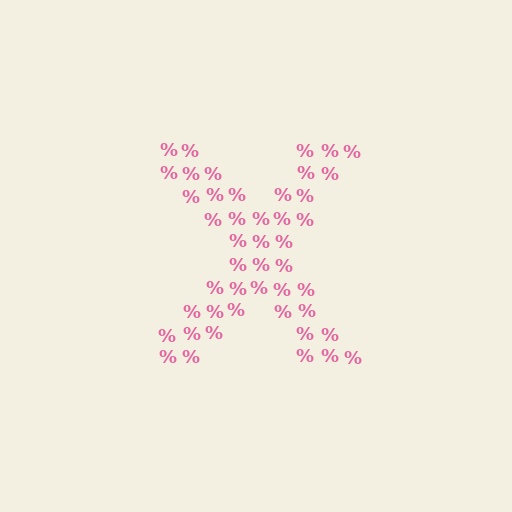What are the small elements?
The small elements are percent signs.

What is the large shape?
The large shape is the letter X.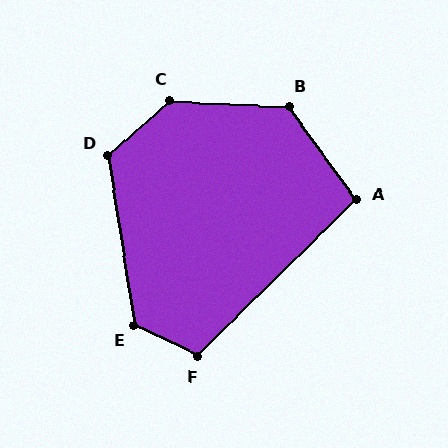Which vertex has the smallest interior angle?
A, at approximately 99 degrees.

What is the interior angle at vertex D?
Approximately 123 degrees (obtuse).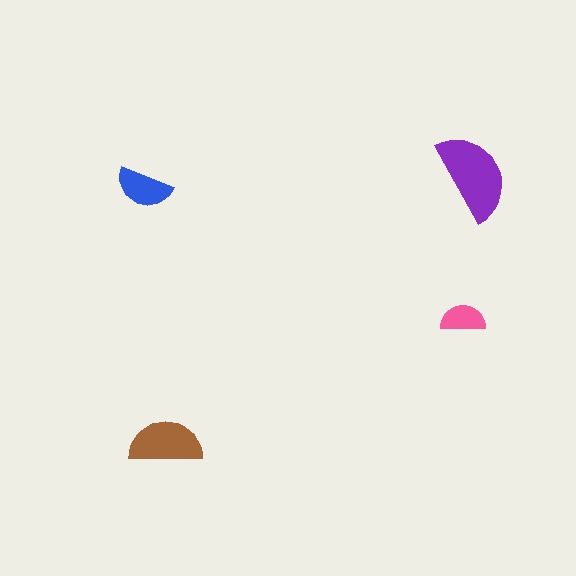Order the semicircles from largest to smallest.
the purple one, the brown one, the blue one, the pink one.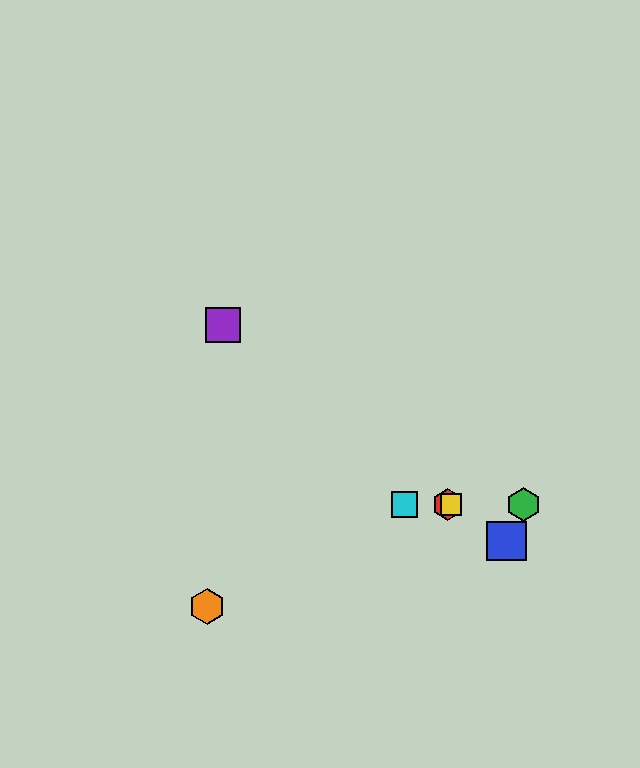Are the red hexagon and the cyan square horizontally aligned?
Yes, both are at y≈505.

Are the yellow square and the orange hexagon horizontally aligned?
No, the yellow square is at y≈505 and the orange hexagon is at y≈607.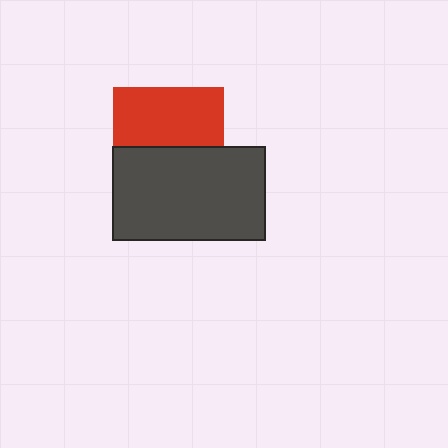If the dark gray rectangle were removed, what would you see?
You would see the complete red square.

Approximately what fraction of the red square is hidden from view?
Roughly 47% of the red square is hidden behind the dark gray rectangle.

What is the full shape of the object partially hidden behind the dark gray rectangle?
The partially hidden object is a red square.